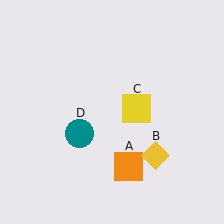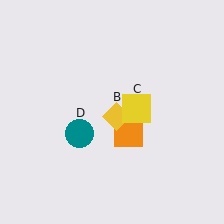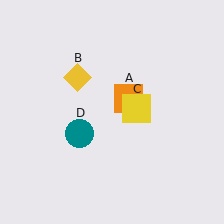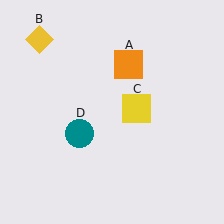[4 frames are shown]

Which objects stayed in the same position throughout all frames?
Yellow square (object C) and teal circle (object D) remained stationary.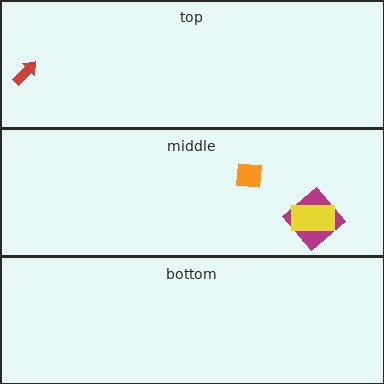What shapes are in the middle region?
The orange square, the magenta diamond, the yellow rectangle.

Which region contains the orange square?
The middle region.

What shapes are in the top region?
The red arrow.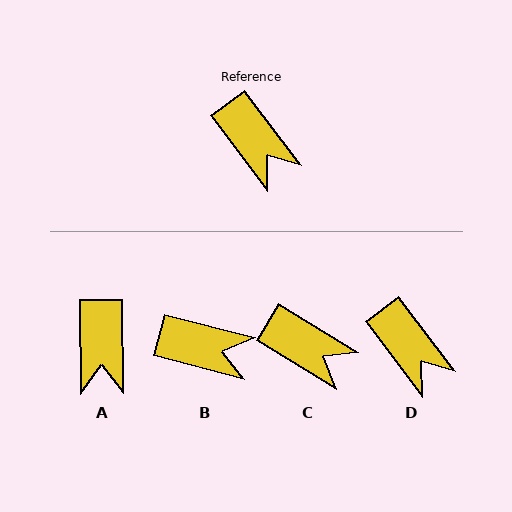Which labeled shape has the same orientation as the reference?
D.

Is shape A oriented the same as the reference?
No, it is off by about 37 degrees.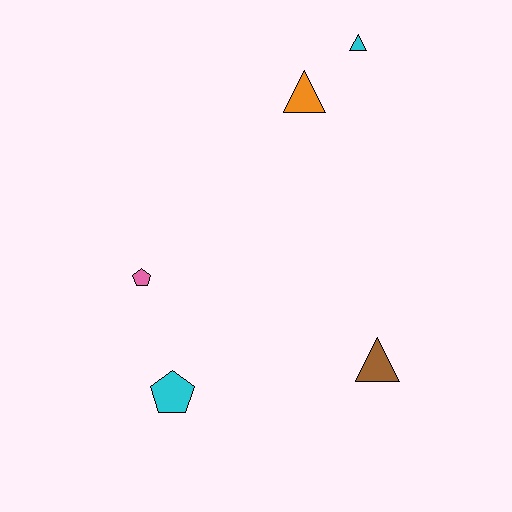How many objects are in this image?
There are 5 objects.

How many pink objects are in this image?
There is 1 pink object.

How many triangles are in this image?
There are 3 triangles.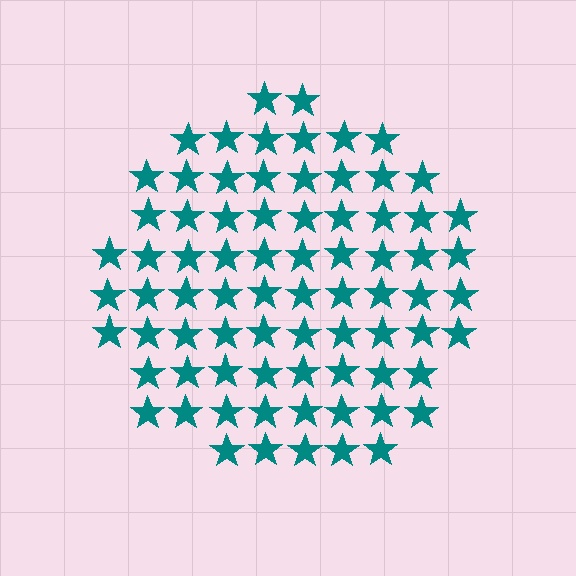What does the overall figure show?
The overall figure shows a circle.